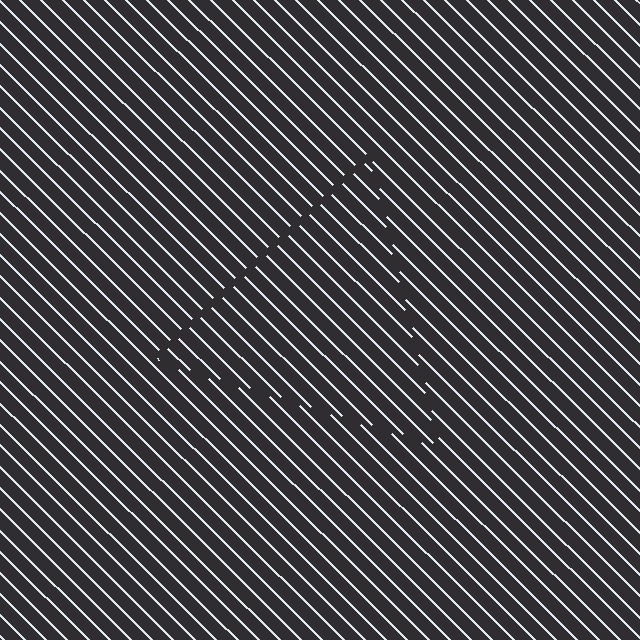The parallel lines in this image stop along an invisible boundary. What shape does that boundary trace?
An illusory triangle. The interior of the shape contains the same grating, shifted by half a period — the contour is defined by the phase discontinuity where line-ends from the inner and outer gratings abut.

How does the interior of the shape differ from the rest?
The interior of the shape contains the same grating, shifted by half a period — the contour is defined by the phase discontinuity where line-ends from the inner and outer gratings abut.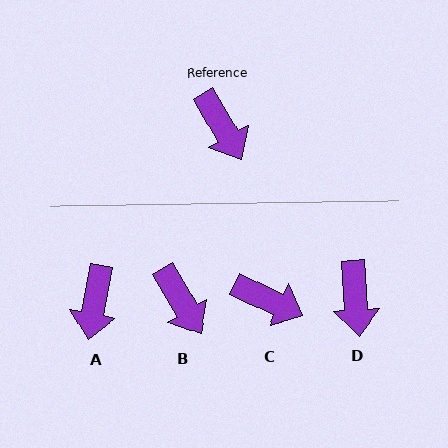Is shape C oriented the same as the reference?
No, it is off by about 35 degrees.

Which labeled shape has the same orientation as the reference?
B.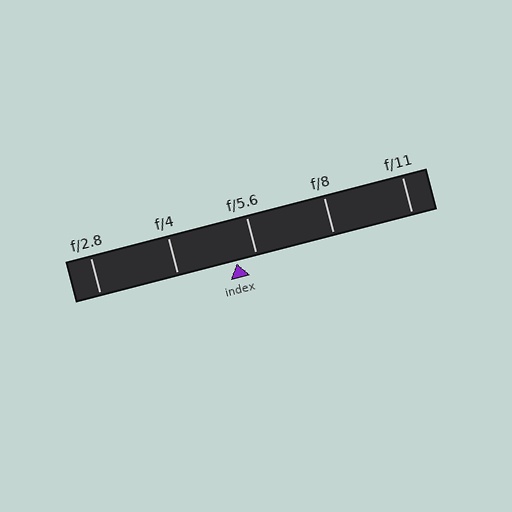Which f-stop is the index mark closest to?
The index mark is closest to f/5.6.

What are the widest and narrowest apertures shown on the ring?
The widest aperture shown is f/2.8 and the narrowest is f/11.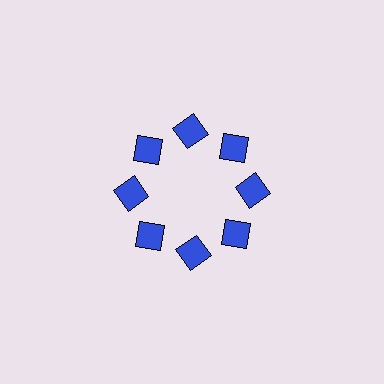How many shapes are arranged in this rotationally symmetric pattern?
There are 8 shapes, arranged in 8 groups of 1.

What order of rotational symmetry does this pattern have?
This pattern has 8-fold rotational symmetry.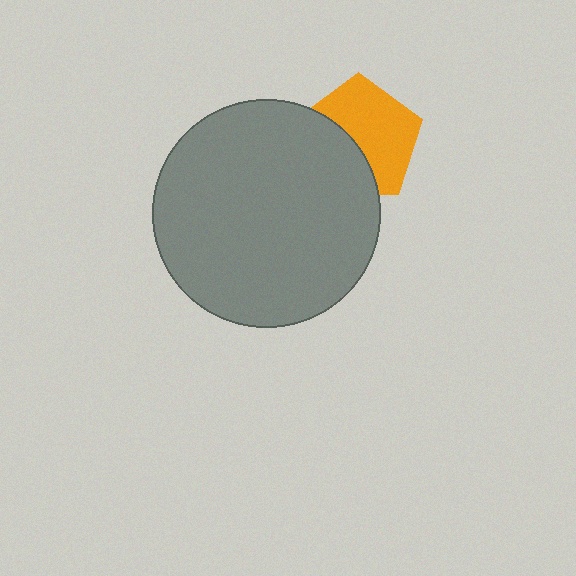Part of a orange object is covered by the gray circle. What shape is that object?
It is a pentagon.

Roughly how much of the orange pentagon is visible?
About half of it is visible (roughly 59%).